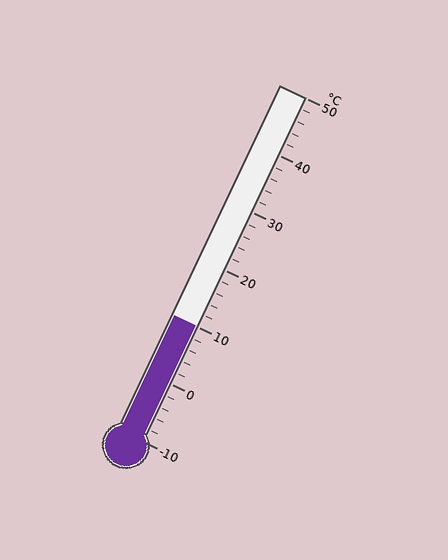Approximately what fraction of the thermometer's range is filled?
The thermometer is filled to approximately 35% of its range.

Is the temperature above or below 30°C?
The temperature is below 30°C.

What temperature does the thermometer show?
The thermometer shows approximately 10°C.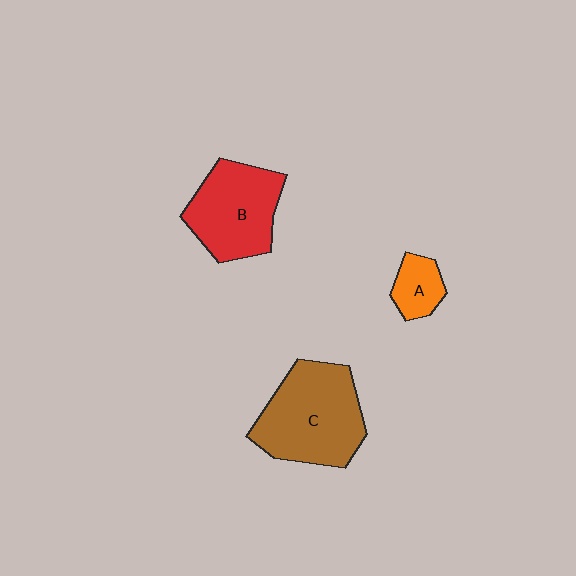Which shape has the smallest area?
Shape A (orange).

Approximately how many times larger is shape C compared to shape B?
Approximately 1.2 times.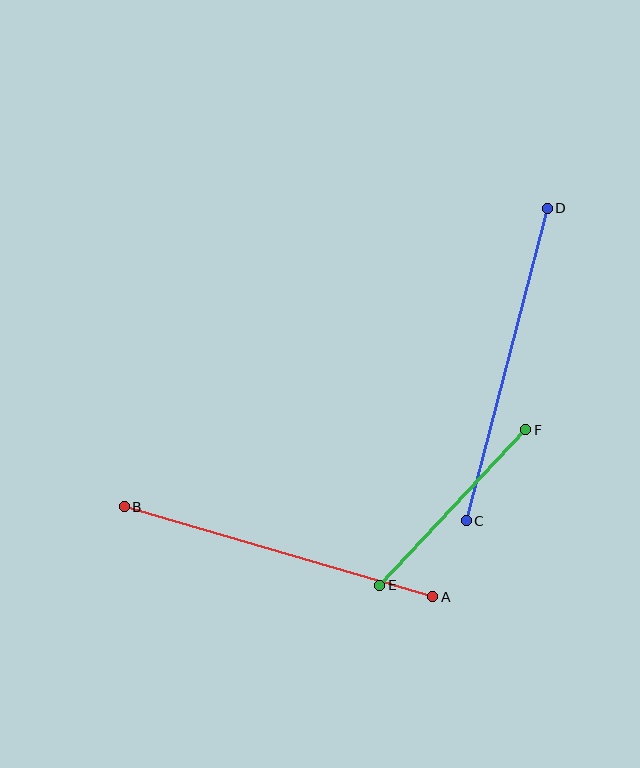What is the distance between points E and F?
The distance is approximately 214 pixels.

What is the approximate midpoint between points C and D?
The midpoint is at approximately (507, 364) pixels.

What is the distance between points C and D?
The distance is approximately 323 pixels.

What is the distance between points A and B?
The distance is approximately 321 pixels.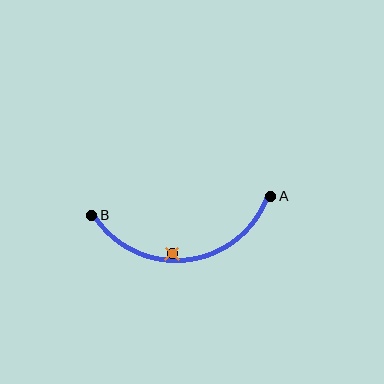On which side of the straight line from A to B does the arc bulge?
The arc bulges below the straight line connecting A and B.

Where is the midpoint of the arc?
The arc midpoint is the point on the curve farthest from the straight line joining A and B. It sits below that line.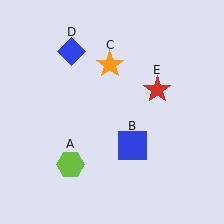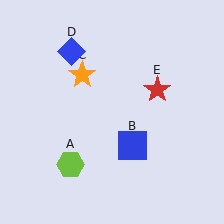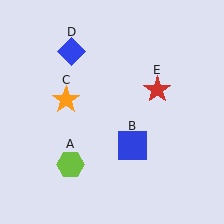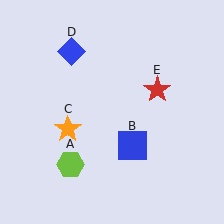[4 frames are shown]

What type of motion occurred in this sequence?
The orange star (object C) rotated counterclockwise around the center of the scene.